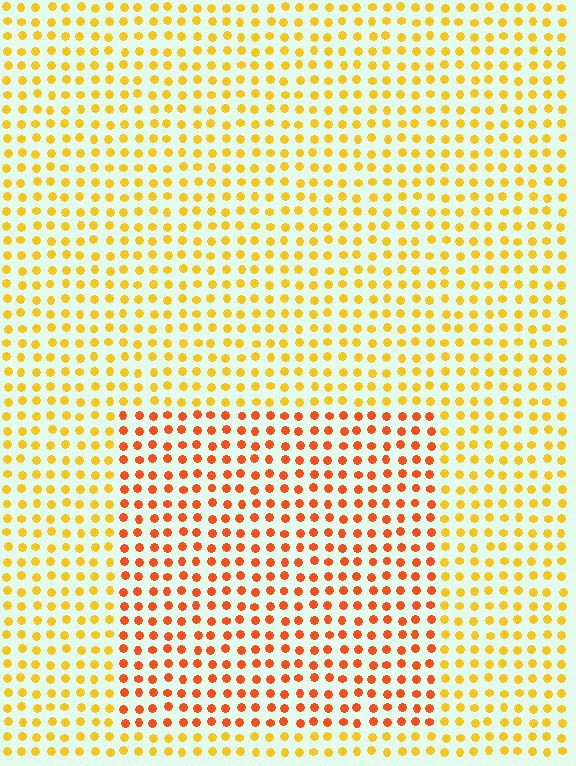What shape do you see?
I see a rectangle.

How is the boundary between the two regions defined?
The boundary is defined purely by a slight shift in hue (about 33 degrees). Spacing, size, and orientation are identical on both sides.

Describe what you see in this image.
The image is filled with small yellow elements in a uniform arrangement. A rectangle-shaped region is visible where the elements are tinted to a slightly different hue, forming a subtle color boundary.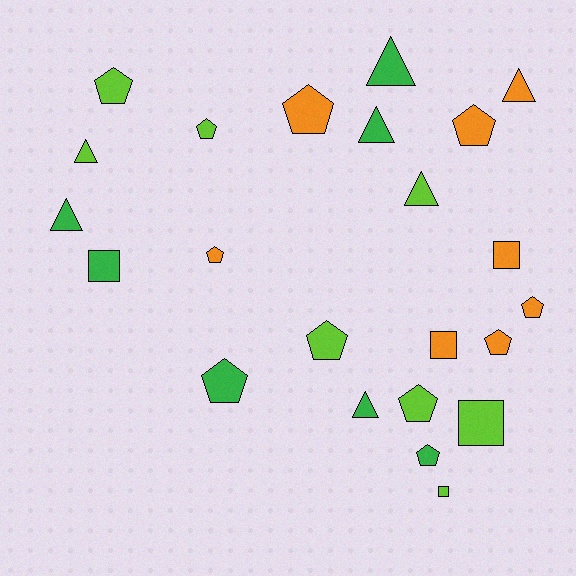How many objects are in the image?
There are 23 objects.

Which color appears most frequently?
Lime, with 8 objects.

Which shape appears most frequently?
Pentagon, with 11 objects.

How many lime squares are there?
There are 2 lime squares.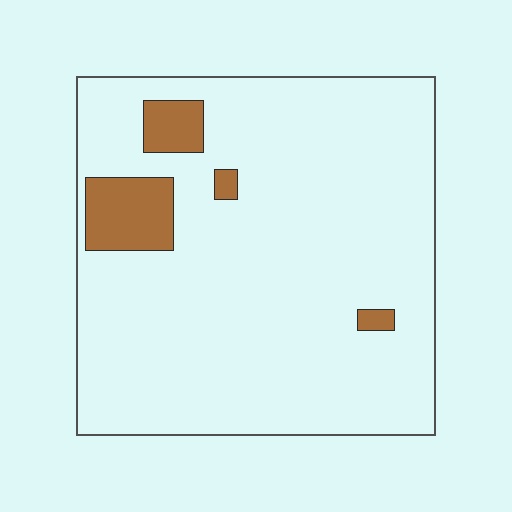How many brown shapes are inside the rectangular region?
4.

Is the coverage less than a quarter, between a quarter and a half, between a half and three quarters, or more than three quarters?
Less than a quarter.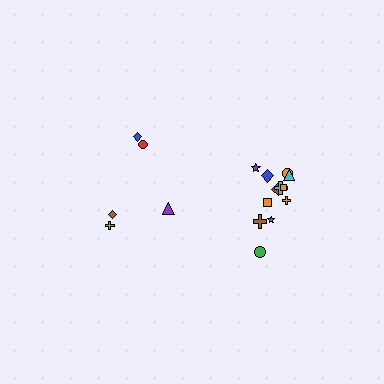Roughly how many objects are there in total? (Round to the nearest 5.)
Roughly 15 objects in total.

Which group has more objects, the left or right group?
The right group.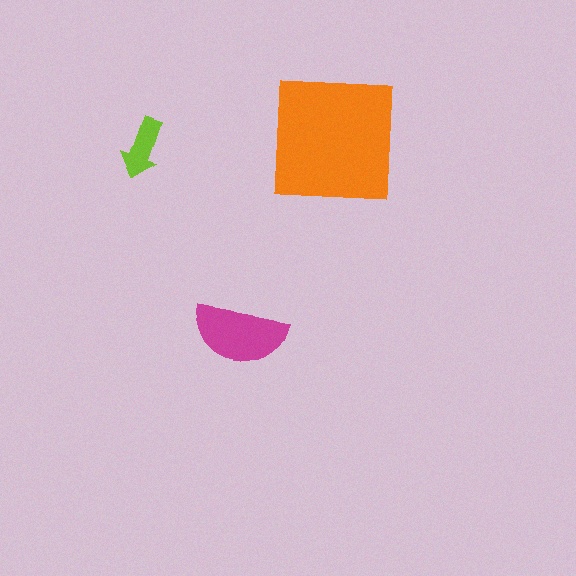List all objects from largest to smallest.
The orange square, the magenta semicircle, the lime arrow.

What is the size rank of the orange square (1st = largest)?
1st.